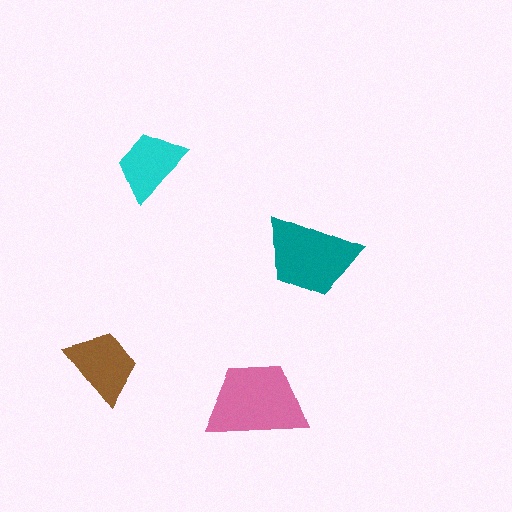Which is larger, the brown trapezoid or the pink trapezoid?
The pink one.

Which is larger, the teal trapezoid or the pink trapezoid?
The pink one.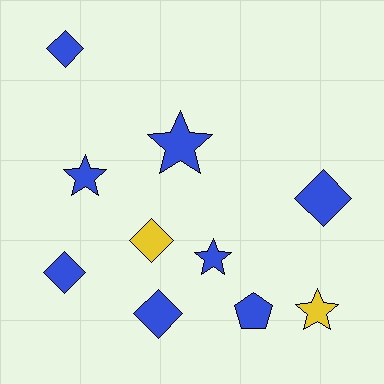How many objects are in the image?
There are 10 objects.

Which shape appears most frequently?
Diamond, with 5 objects.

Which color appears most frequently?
Blue, with 8 objects.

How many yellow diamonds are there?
There is 1 yellow diamond.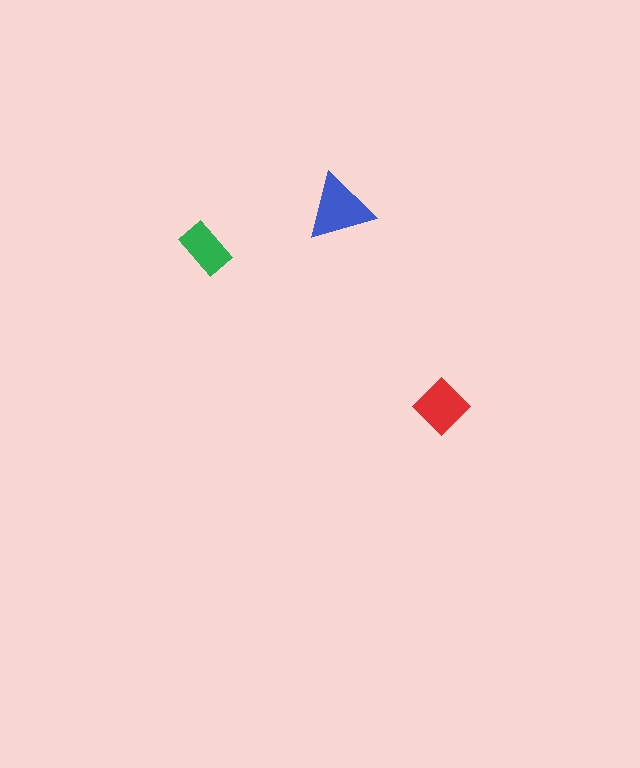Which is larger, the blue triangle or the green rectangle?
The blue triangle.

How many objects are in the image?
There are 3 objects in the image.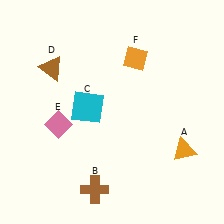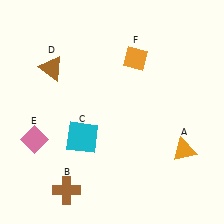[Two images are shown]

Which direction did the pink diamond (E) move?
The pink diamond (E) moved left.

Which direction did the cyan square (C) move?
The cyan square (C) moved down.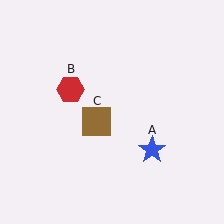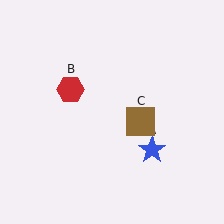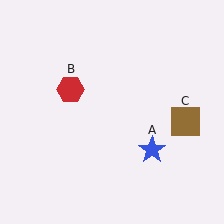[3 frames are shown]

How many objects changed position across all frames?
1 object changed position: brown square (object C).